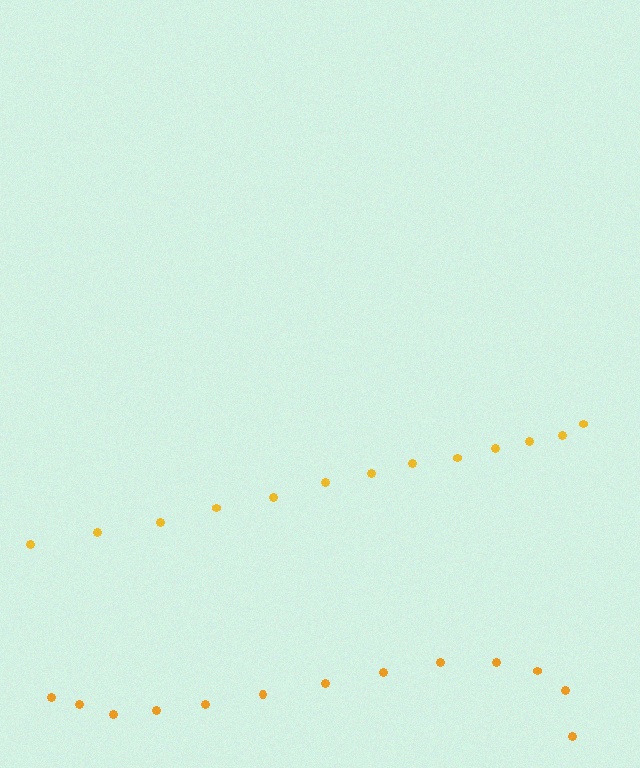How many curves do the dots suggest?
There are 2 distinct paths.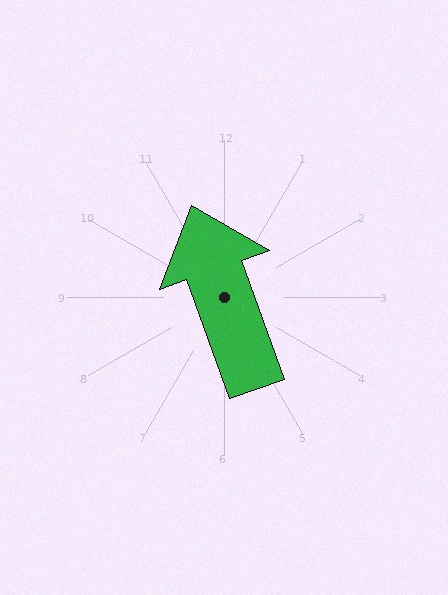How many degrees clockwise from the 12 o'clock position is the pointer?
Approximately 340 degrees.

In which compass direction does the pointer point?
North.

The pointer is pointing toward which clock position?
Roughly 11 o'clock.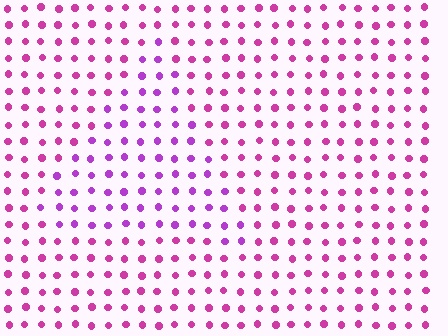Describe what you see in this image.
The image is filled with small magenta elements in a uniform arrangement. A triangle-shaped region is visible where the elements are tinted to a slightly different hue, forming a subtle color boundary.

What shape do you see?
I see a triangle.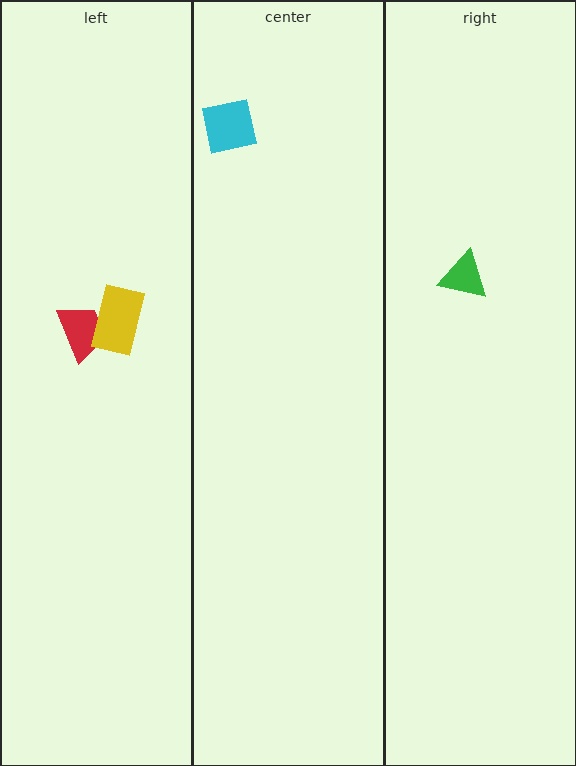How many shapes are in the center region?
1.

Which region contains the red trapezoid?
The left region.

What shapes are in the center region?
The cyan square.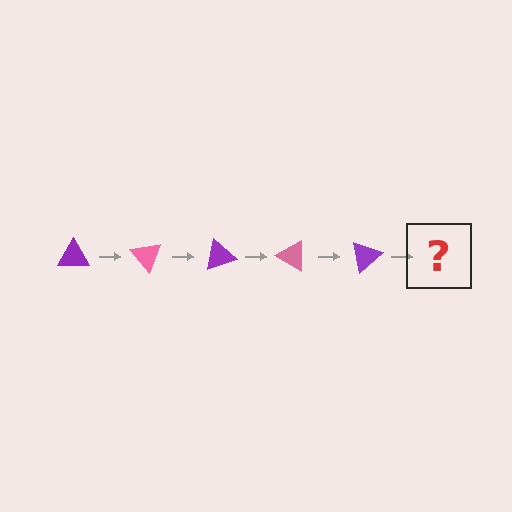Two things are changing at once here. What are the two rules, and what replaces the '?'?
The two rules are that it rotates 50 degrees each step and the color cycles through purple and pink. The '?' should be a pink triangle, rotated 250 degrees from the start.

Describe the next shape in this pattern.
It should be a pink triangle, rotated 250 degrees from the start.